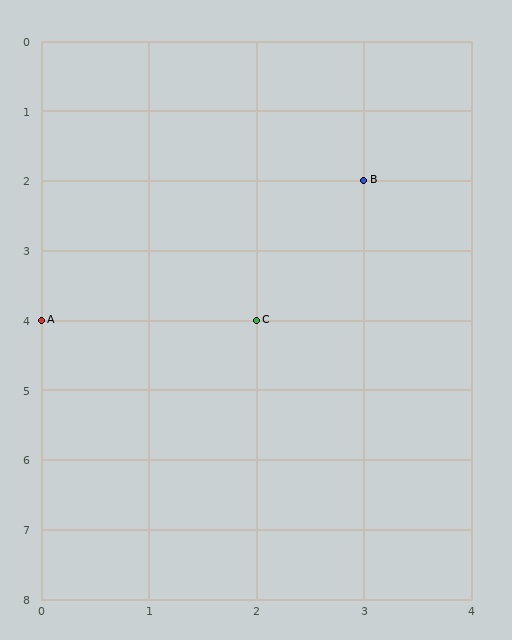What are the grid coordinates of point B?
Point B is at grid coordinates (3, 2).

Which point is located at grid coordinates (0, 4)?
Point A is at (0, 4).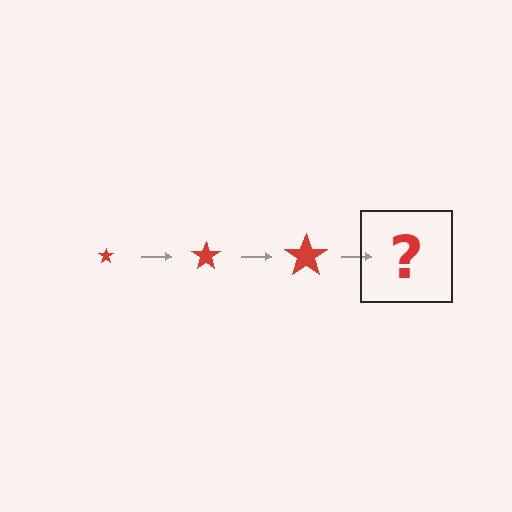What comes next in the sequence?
The next element should be a red star, larger than the previous one.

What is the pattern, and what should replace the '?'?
The pattern is that the star gets progressively larger each step. The '?' should be a red star, larger than the previous one.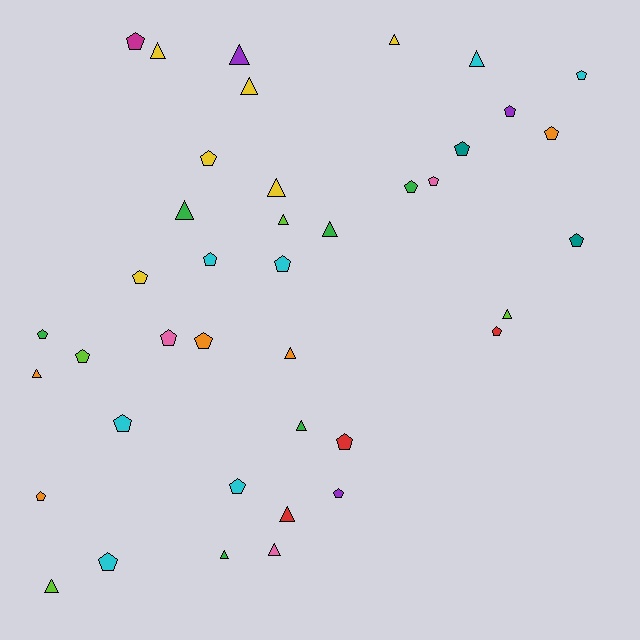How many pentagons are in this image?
There are 23 pentagons.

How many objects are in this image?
There are 40 objects.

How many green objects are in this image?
There are 6 green objects.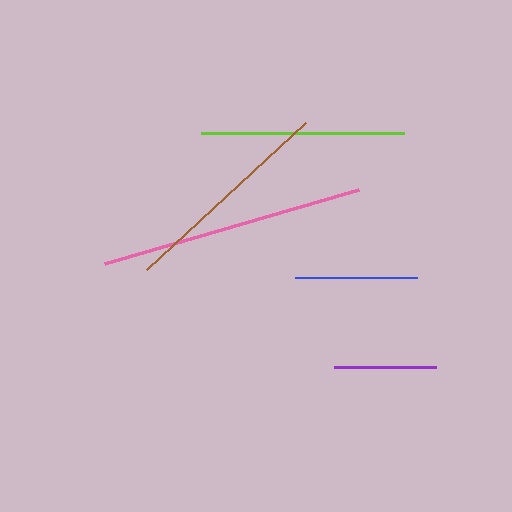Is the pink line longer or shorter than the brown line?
The pink line is longer than the brown line.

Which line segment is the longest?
The pink line is the longest at approximately 265 pixels.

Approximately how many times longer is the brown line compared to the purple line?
The brown line is approximately 2.1 times the length of the purple line.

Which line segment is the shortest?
The purple line is the shortest at approximately 102 pixels.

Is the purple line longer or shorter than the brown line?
The brown line is longer than the purple line.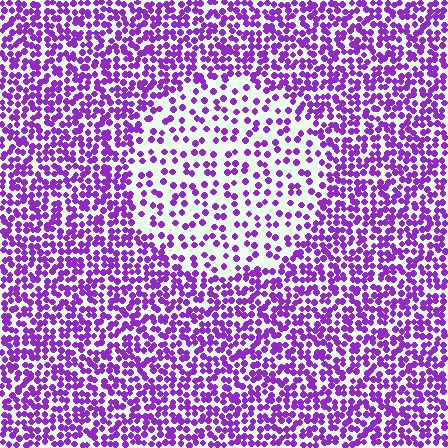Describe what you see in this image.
The image contains small purple elements arranged at two different densities. A circle-shaped region is visible where the elements are less densely packed than the surrounding area.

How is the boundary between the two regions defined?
The boundary is defined by a change in element density (approximately 2.2x ratio). All elements are the same color, size, and shape.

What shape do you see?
I see a circle.